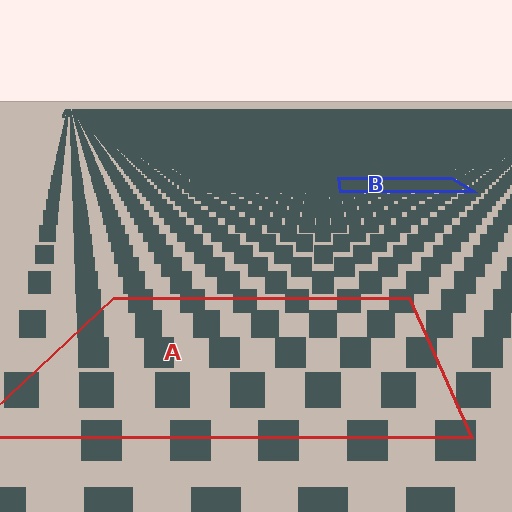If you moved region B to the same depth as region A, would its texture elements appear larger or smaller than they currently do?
They would appear larger. At a closer depth, the same texture elements are projected at a bigger on-screen size.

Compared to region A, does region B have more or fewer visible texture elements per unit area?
Region B has more texture elements per unit area — they are packed more densely because it is farther away.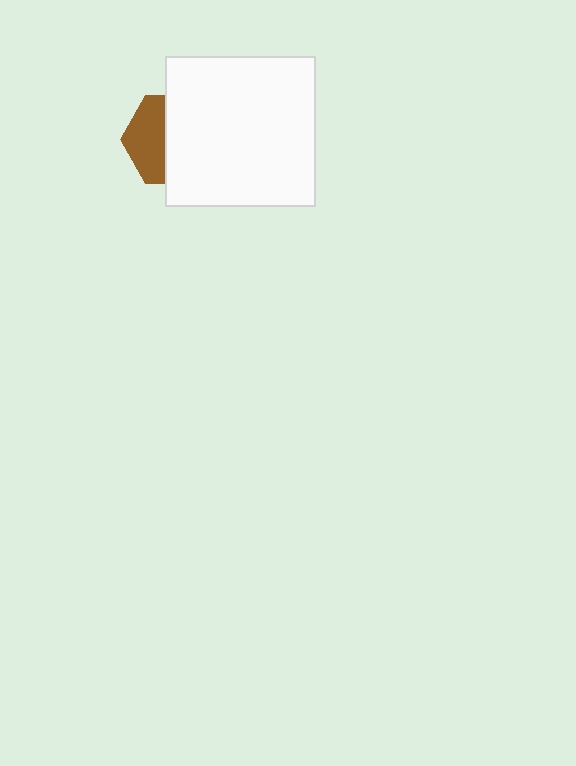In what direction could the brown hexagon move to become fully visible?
The brown hexagon could move left. That would shift it out from behind the white square entirely.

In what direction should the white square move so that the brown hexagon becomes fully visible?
The white square should move right. That is the shortest direction to clear the overlap and leave the brown hexagon fully visible.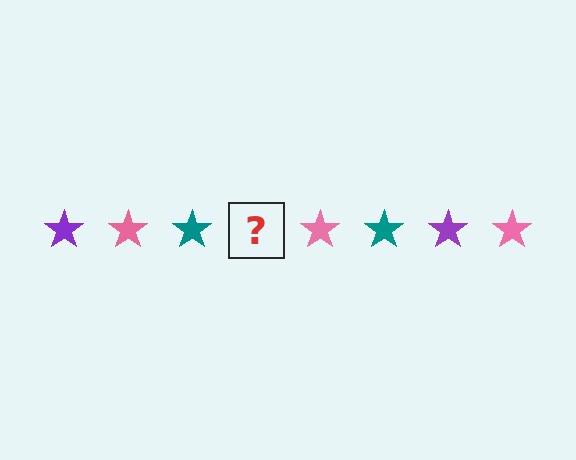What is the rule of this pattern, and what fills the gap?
The rule is that the pattern cycles through purple, pink, teal stars. The gap should be filled with a purple star.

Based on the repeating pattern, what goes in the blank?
The blank should be a purple star.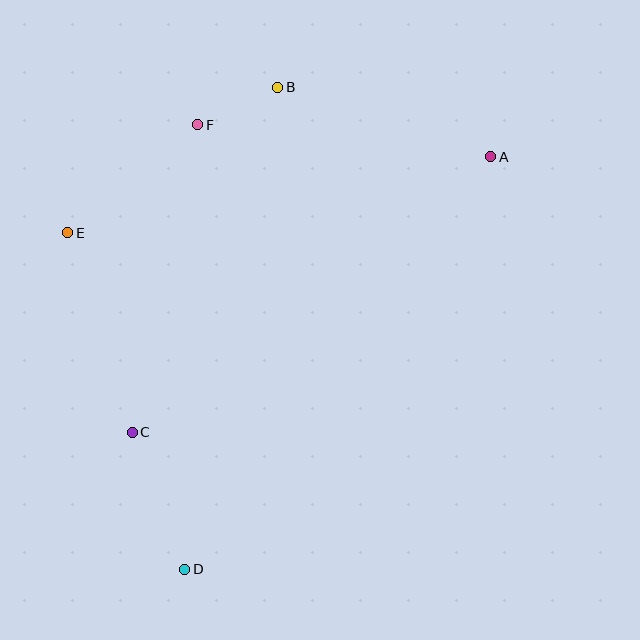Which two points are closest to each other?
Points B and F are closest to each other.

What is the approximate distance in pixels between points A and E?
The distance between A and E is approximately 429 pixels.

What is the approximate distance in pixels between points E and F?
The distance between E and F is approximately 169 pixels.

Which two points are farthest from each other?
Points A and D are farthest from each other.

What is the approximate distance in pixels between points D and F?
The distance between D and F is approximately 445 pixels.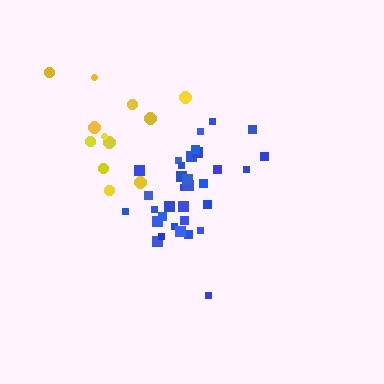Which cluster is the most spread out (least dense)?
Yellow.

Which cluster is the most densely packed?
Blue.